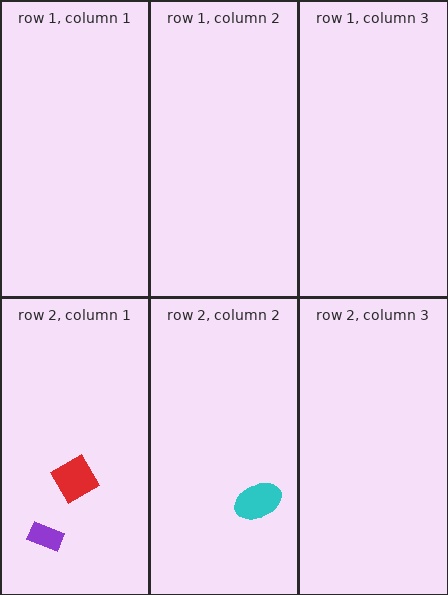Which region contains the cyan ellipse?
The row 2, column 2 region.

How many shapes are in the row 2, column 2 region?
1.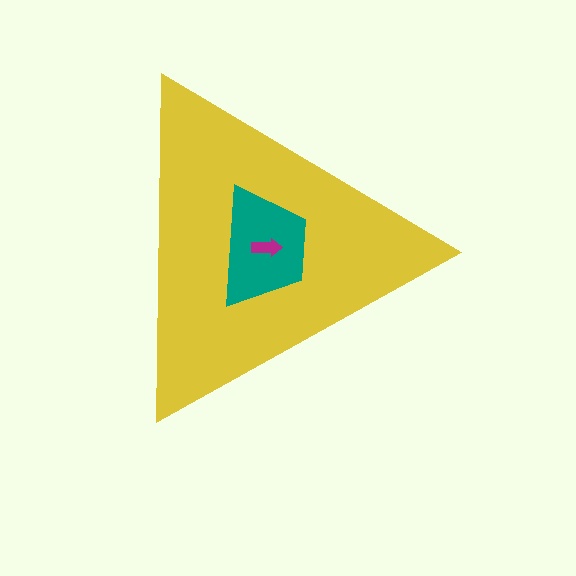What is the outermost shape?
The yellow triangle.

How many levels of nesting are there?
3.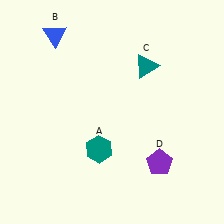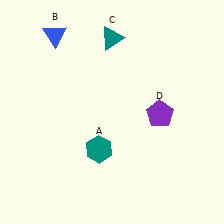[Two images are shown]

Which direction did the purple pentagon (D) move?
The purple pentagon (D) moved up.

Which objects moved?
The objects that moved are: the teal triangle (C), the purple pentagon (D).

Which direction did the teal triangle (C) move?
The teal triangle (C) moved left.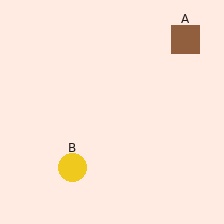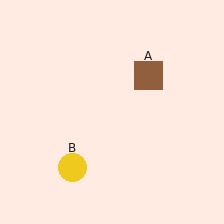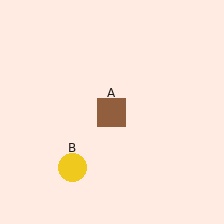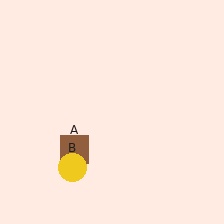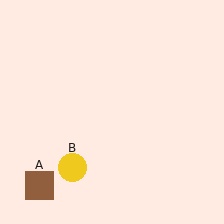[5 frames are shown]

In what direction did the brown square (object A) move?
The brown square (object A) moved down and to the left.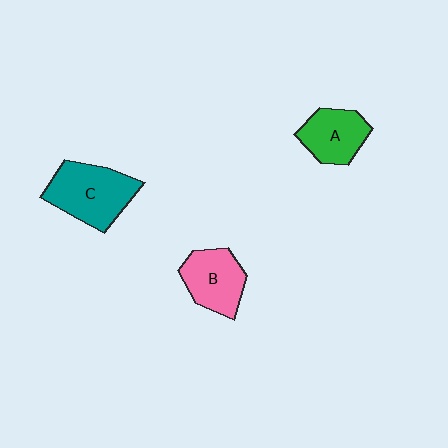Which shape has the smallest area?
Shape A (green).